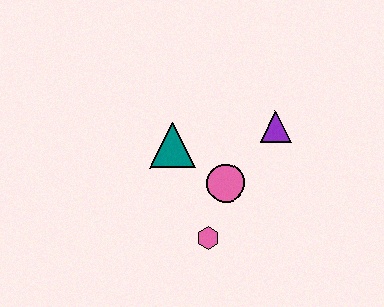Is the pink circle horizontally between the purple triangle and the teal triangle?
Yes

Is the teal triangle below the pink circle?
No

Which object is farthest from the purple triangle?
The pink hexagon is farthest from the purple triangle.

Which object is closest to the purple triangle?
The pink circle is closest to the purple triangle.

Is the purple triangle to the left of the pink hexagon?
No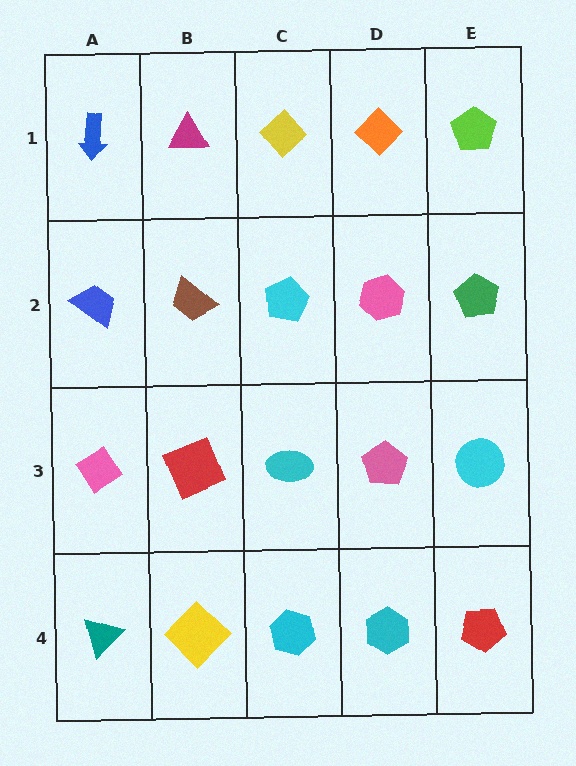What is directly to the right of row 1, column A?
A magenta triangle.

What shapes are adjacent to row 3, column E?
A green pentagon (row 2, column E), a red pentagon (row 4, column E), a pink pentagon (row 3, column D).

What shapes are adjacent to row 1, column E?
A green pentagon (row 2, column E), an orange diamond (row 1, column D).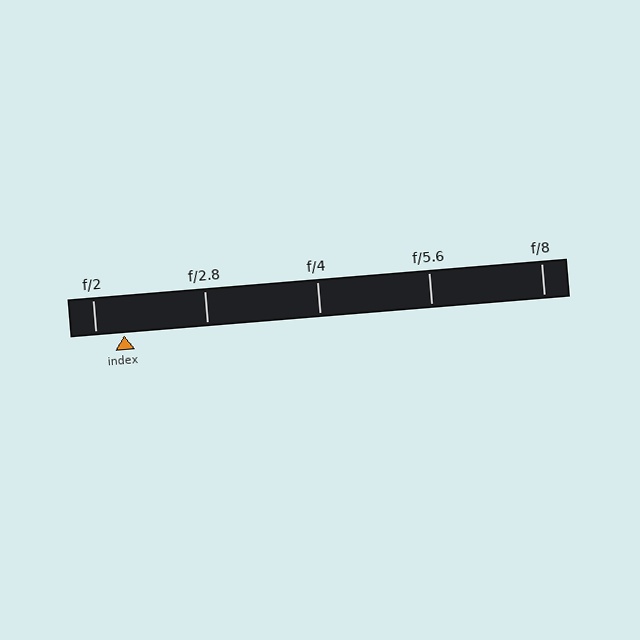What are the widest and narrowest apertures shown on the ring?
The widest aperture shown is f/2 and the narrowest is f/8.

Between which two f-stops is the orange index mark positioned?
The index mark is between f/2 and f/2.8.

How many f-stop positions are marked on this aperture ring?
There are 5 f-stop positions marked.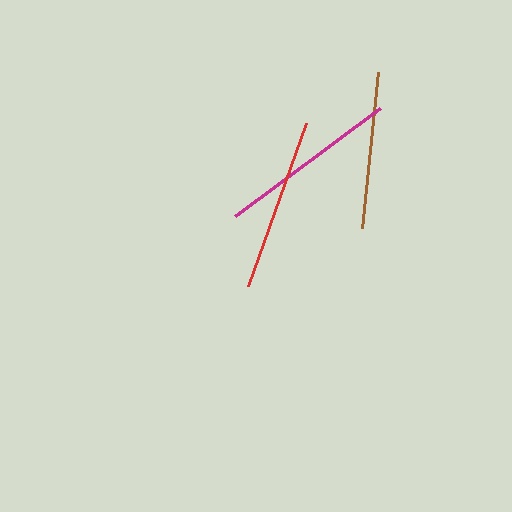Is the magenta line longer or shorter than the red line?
The magenta line is longer than the red line.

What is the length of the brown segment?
The brown segment is approximately 157 pixels long.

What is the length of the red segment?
The red segment is approximately 173 pixels long.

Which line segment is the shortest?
The brown line is the shortest at approximately 157 pixels.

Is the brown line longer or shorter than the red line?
The red line is longer than the brown line.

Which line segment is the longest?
The magenta line is the longest at approximately 181 pixels.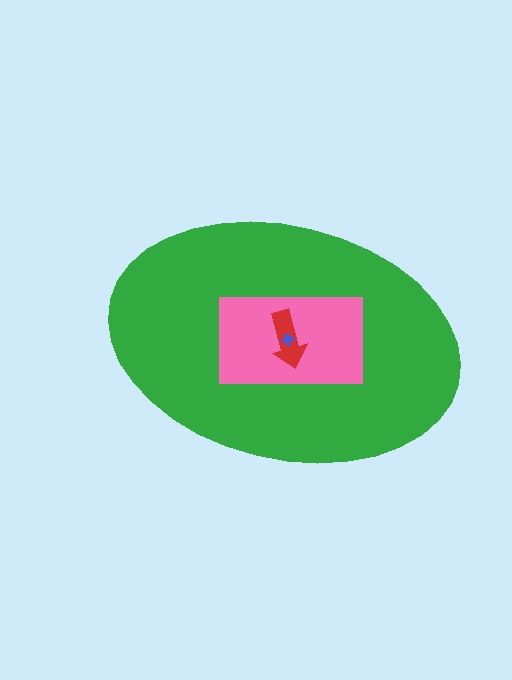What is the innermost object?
The blue cross.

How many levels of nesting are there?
4.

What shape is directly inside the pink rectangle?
The red arrow.